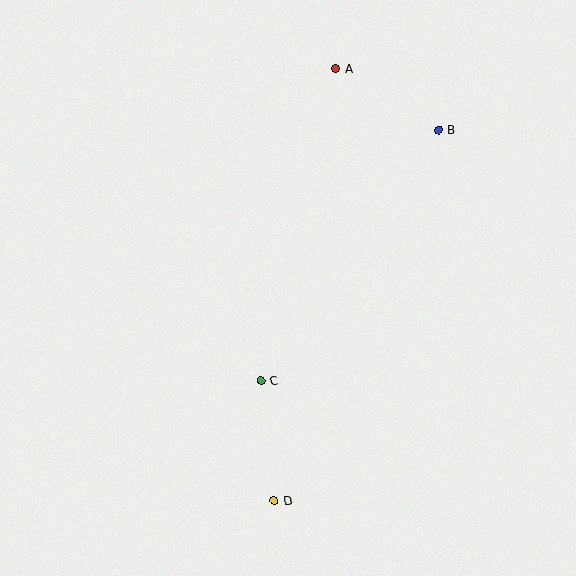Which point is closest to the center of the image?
Point C at (261, 381) is closest to the center.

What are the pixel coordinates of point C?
Point C is at (261, 381).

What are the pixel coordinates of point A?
Point A is at (336, 69).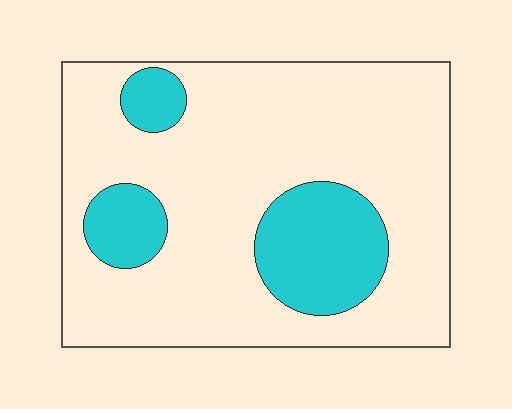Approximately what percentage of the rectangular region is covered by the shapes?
Approximately 20%.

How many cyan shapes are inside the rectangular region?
3.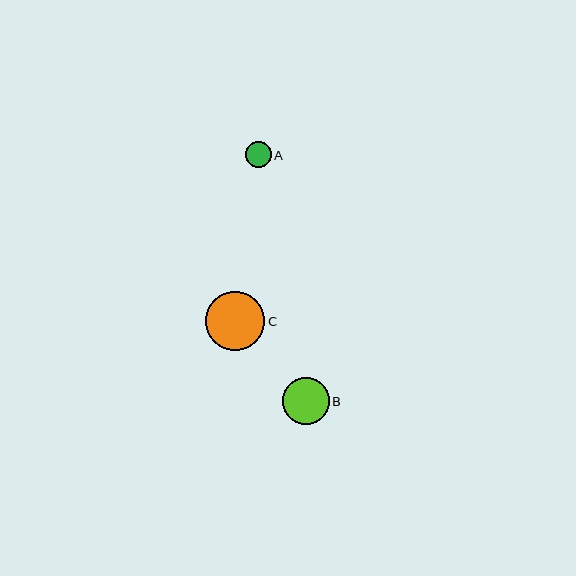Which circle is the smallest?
Circle A is the smallest with a size of approximately 25 pixels.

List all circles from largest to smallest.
From largest to smallest: C, B, A.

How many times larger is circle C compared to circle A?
Circle C is approximately 2.3 times the size of circle A.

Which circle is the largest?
Circle C is the largest with a size of approximately 59 pixels.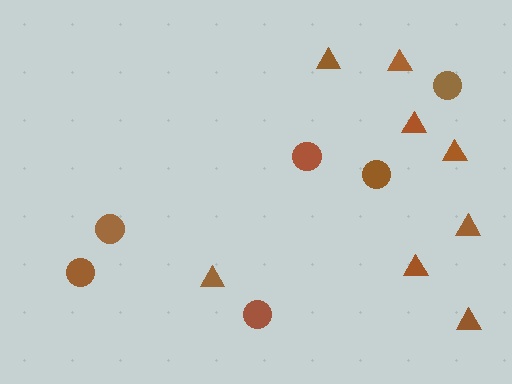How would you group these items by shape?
There are 2 groups: one group of circles (6) and one group of triangles (8).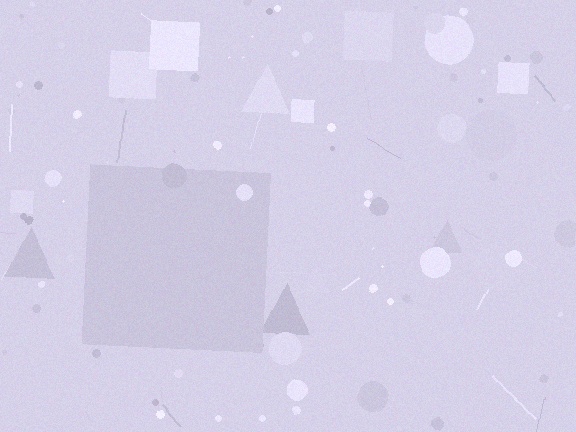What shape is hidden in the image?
A square is hidden in the image.